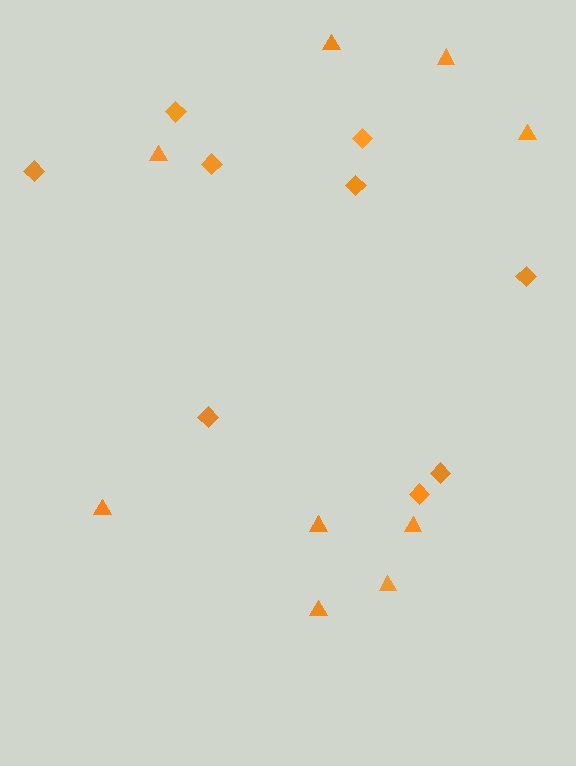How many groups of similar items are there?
There are 2 groups: one group of triangles (9) and one group of diamonds (9).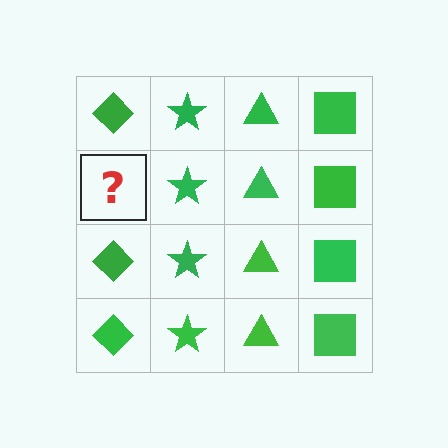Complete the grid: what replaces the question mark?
The question mark should be replaced with a green diamond.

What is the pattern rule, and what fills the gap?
The rule is that each column has a consistent shape. The gap should be filled with a green diamond.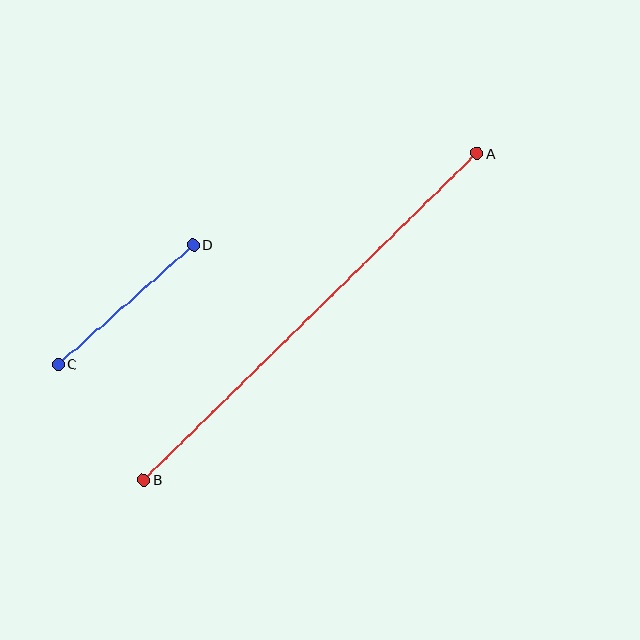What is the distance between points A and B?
The distance is approximately 466 pixels.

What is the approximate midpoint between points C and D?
The midpoint is at approximately (126, 304) pixels.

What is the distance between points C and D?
The distance is approximately 180 pixels.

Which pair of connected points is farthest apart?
Points A and B are farthest apart.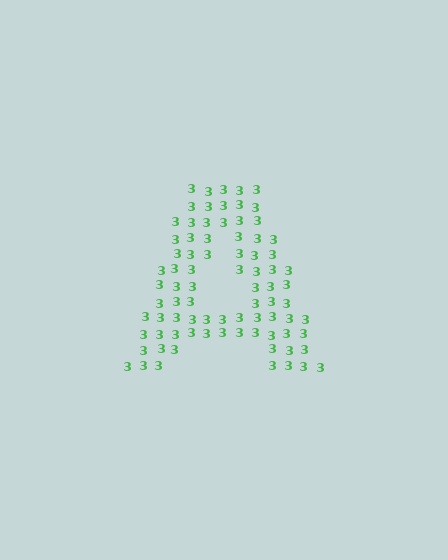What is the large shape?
The large shape is the letter A.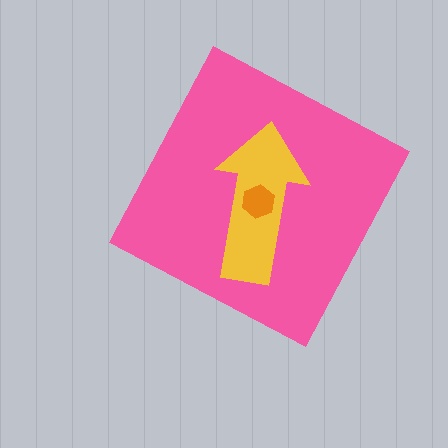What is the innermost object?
The orange hexagon.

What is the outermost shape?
The pink diamond.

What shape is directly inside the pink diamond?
The yellow arrow.